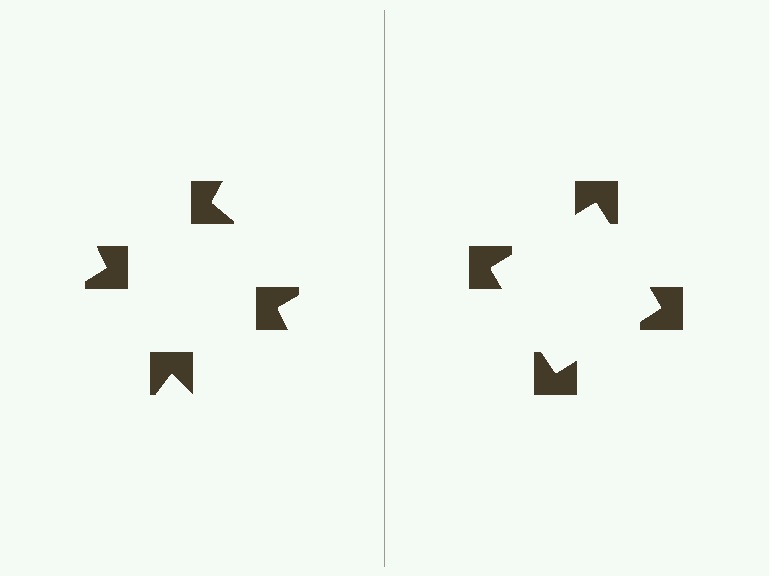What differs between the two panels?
The notched squares are positioned identically on both sides; only the wedge orientations differ. On the right they align to a square; on the left they are misaligned.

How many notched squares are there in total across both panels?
8 — 4 on each side.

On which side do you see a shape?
An illusory square appears on the right side. On the left side the wedge cuts are rotated, so no coherent shape forms.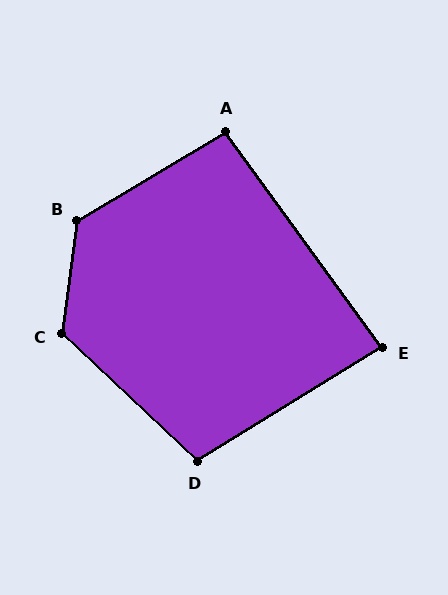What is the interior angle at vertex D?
Approximately 105 degrees (obtuse).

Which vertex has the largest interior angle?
B, at approximately 129 degrees.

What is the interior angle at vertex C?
Approximately 126 degrees (obtuse).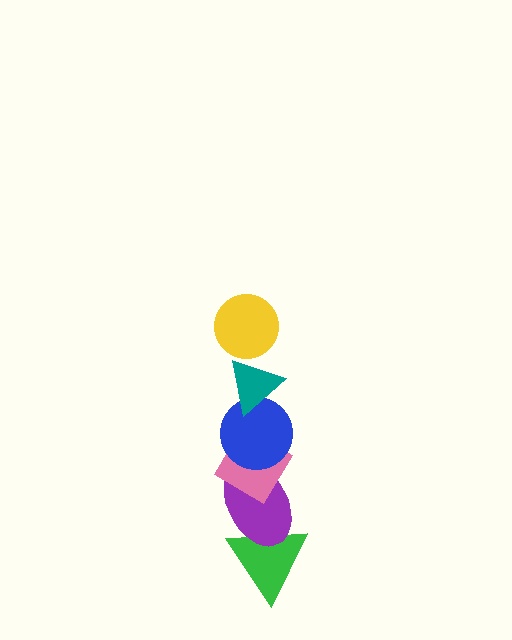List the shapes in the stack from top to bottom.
From top to bottom: the yellow circle, the teal triangle, the blue circle, the pink diamond, the purple ellipse, the green triangle.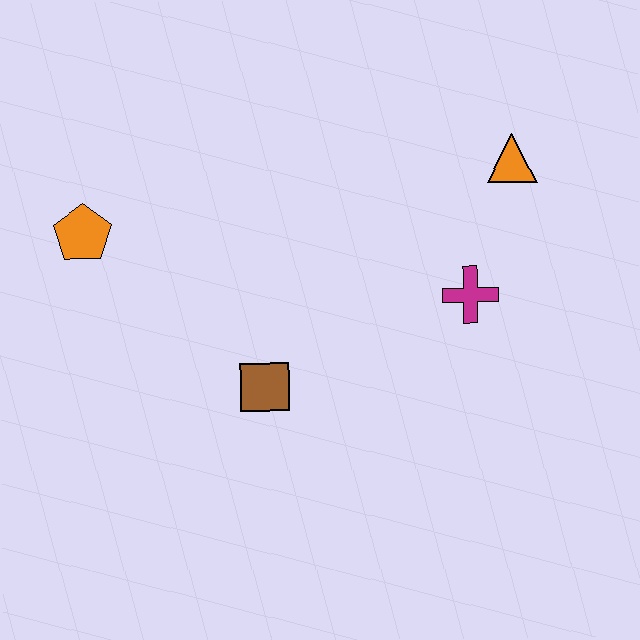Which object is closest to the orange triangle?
The magenta cross is closest to the orange triangle.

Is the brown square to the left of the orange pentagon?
No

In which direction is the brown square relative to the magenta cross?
The brown square is to the left of the magenta cross.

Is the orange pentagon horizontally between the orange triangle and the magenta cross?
No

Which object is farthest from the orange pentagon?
The orange triangle is farthest from the orange pentagon.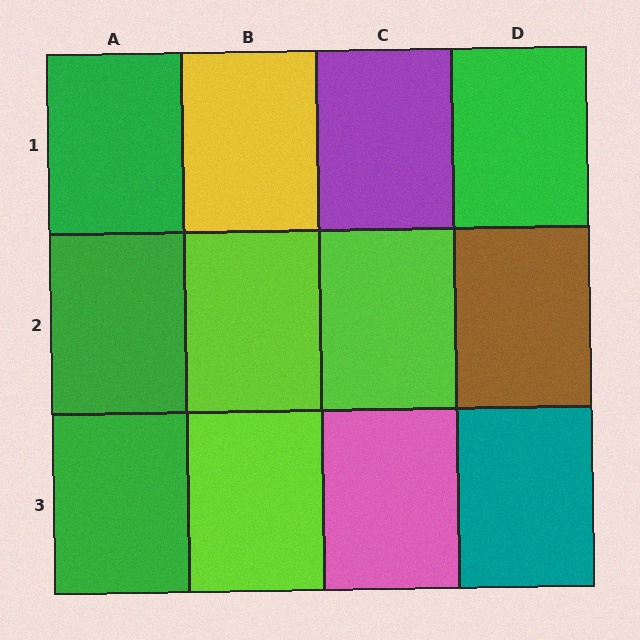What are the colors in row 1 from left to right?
Green, yellow, purple, green.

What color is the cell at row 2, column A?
Green.